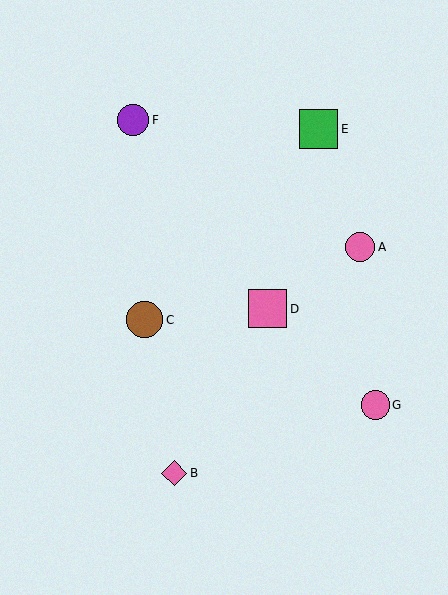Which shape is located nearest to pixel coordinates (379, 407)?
The pink circle (labeled G) at (375, 405) is nearest to that location.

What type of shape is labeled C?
Shape C is a brown circle.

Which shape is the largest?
The green square (labeled E) is the largest.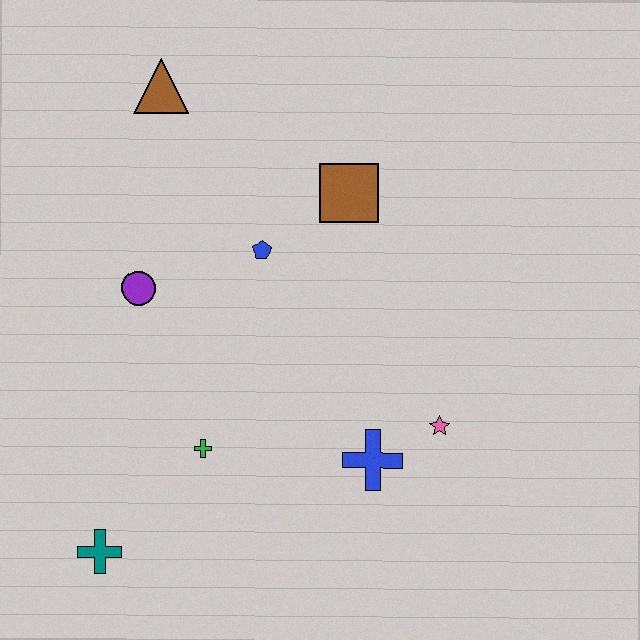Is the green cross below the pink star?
Yes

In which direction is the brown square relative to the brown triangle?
The brown square is to the right of the brown triangle.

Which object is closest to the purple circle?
The blue pentagon is closest to the purple circle.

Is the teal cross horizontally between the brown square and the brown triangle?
No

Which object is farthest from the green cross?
The brown triangle is farthest from the green cross.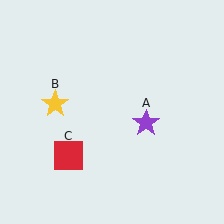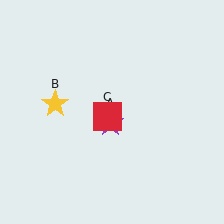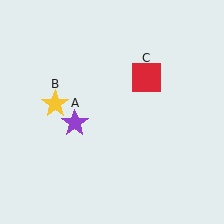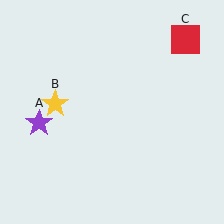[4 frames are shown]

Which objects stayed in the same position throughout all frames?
Yellow star (object B) remained stationary.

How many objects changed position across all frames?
2 objects changed position: purple star (object A), red square (object C).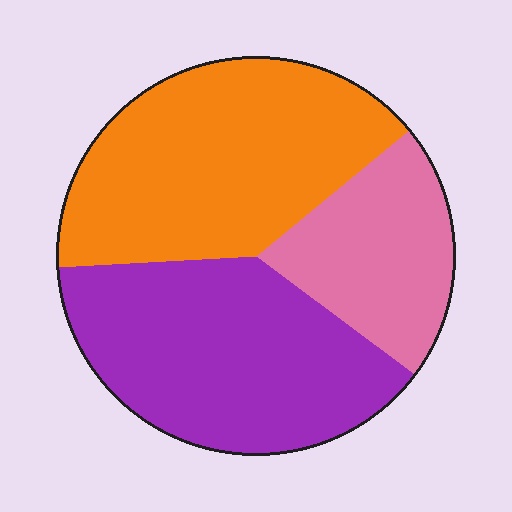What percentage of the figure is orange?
Orange covers about 40% of the figure.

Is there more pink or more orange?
Orange.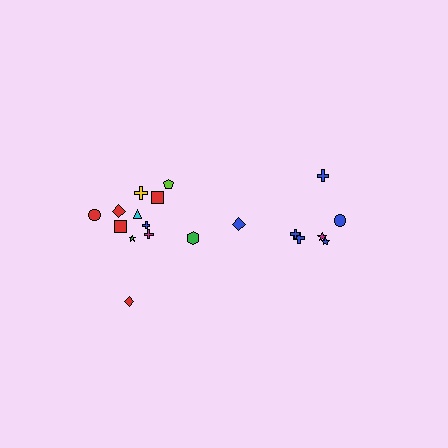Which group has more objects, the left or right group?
The left group.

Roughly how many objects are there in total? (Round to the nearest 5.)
Roughly 20 objects in total.